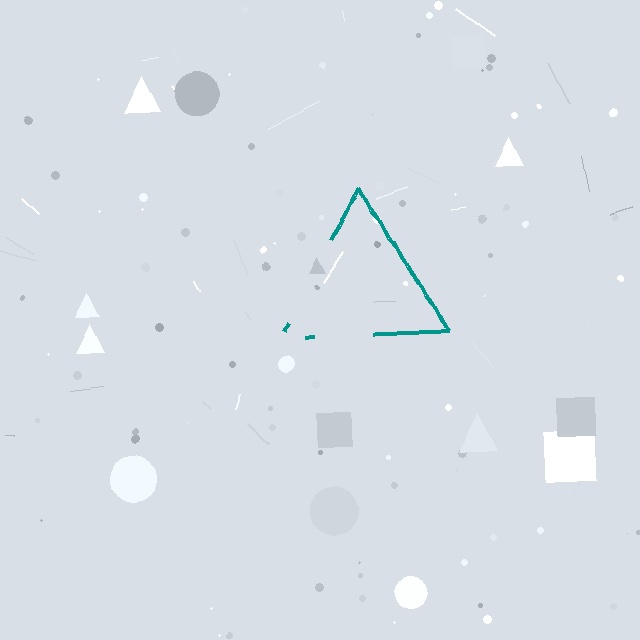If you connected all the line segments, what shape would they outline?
They would outline a triangle.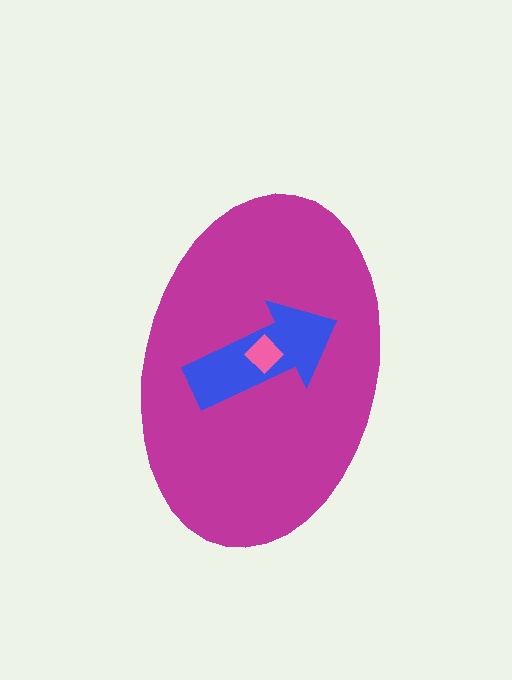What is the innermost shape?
The pink diamond.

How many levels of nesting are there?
3.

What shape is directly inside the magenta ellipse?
The blue arrow.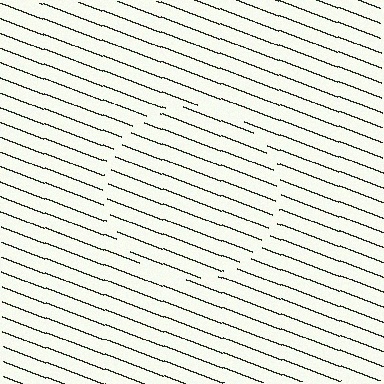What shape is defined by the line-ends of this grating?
An illusory circle. The interior of the shape contains the same grating, shifted by half a period — the contour is defined by the phase discontinuity where line-ends from the inner and outer gratings abut.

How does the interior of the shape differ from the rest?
The interior of the shape contains the same grating, shifted by half a period — the contour is defined by the phase discontinuity where line-ends from the inner and outer gratings abut.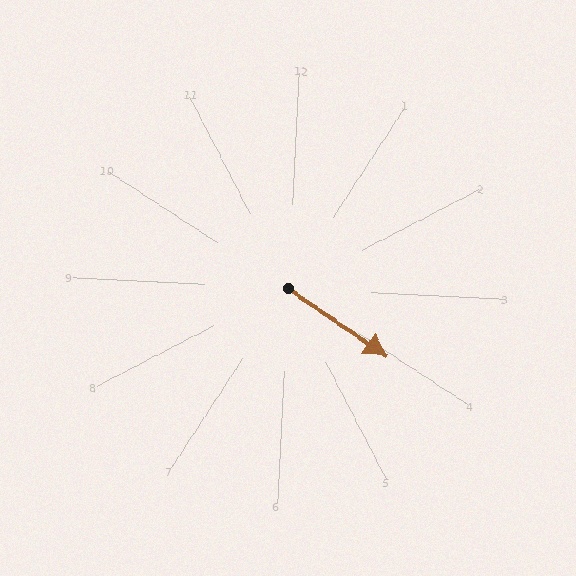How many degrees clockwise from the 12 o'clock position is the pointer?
Approximately 122 degrees.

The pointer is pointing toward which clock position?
Roughly 4 o'clock.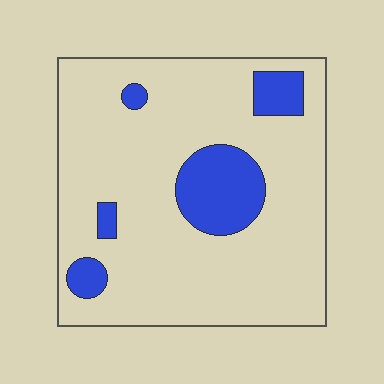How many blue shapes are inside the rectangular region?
5.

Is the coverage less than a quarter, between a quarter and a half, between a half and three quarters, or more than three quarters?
Less than a quarter.